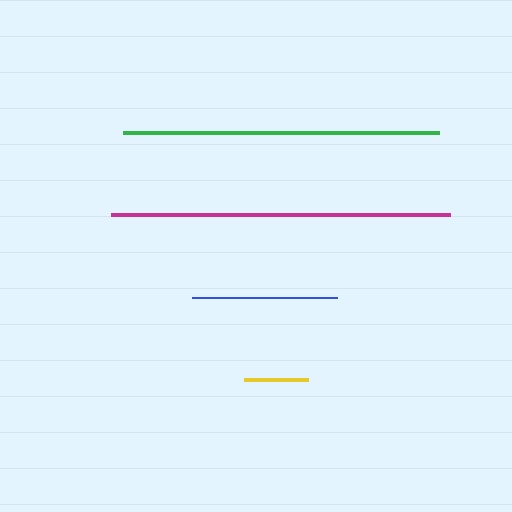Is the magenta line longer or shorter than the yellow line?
The magenta line is longer than the yellow line.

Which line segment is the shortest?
The yellow line is the shortest at approximately 65 pixels.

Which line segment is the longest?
The magenta line is the longest at approximately 339 pixels.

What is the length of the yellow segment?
The yellow segment is approximately 65 pixels long.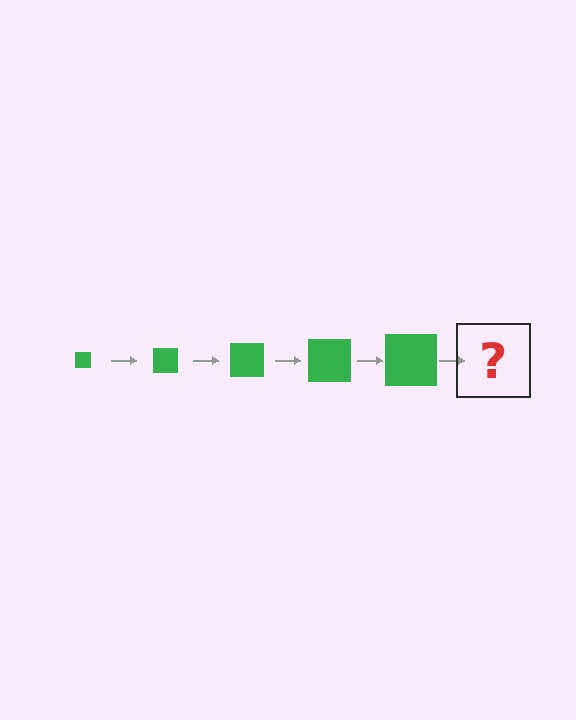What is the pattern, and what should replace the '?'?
The pattern is that the square gets progressively larger each step. The '?' should be a green square, larger than the previous one.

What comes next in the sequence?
The next element should be a green square, larger than the previous one.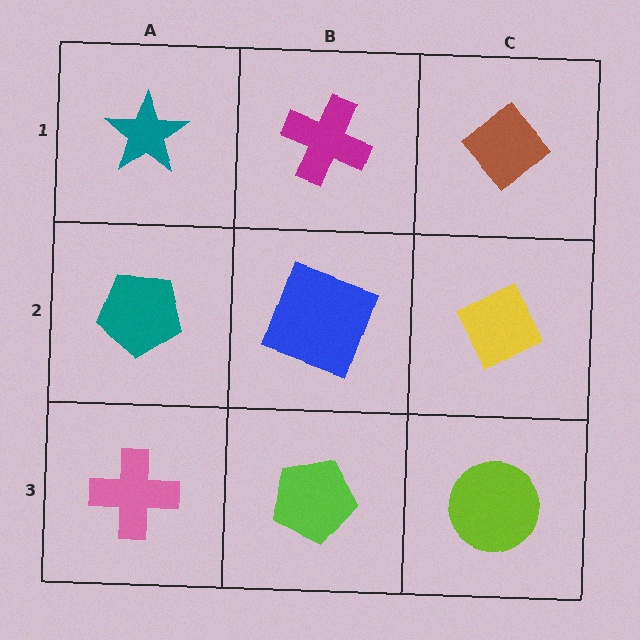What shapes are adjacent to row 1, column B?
A blue square (row 2, column B), a teal star (row 1, column A), a brown diamond (row 1, column C).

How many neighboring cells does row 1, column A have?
2.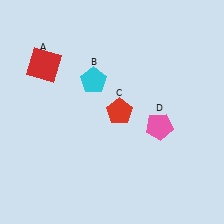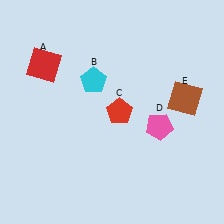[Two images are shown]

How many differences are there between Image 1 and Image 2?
There is 1 difference between the two images.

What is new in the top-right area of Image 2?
A brown square (E) was added in the top-right area of Image 2.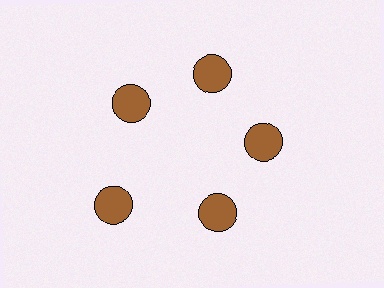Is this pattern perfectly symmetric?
No. The 5 brown circles are arranged in a ring, but one element near the 8 o'clock position is pushed outward from the center, breaking the 5-fold rotational symmetry.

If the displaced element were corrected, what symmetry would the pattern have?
It would have 5-fold rotational symmetry — the pattern would map onto itself every 72 degrees.